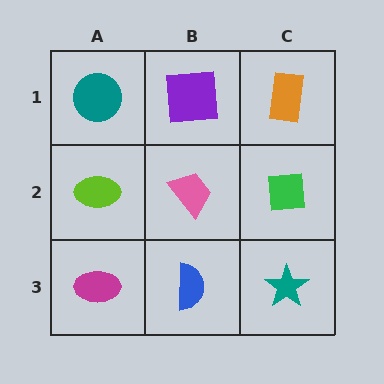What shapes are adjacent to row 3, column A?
A lime ellipse (row 2, column A), a blue semicircle (row 3, column B).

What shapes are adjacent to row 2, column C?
An orange rectangle (row 1, column C), a teal star (row 3, column C), a pink trapezoid (row 2, column B).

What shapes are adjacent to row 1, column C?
A green square (row 2, column C), a purple square (row 1, column B).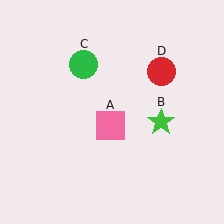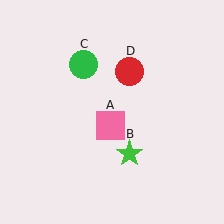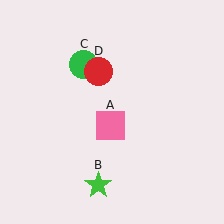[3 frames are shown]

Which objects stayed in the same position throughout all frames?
Pink square (object A) and green circle (object C) remained stationary.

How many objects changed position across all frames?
2 objects changed position: green star (object B), red circle (object D).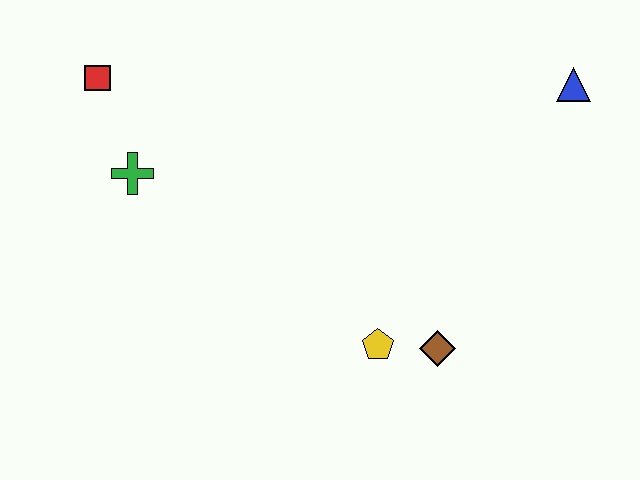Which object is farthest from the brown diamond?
The red square is farthest from the brown diamond.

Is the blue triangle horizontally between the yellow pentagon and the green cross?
No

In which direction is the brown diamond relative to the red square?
The brown diamond is to the right of the red square.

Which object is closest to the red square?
The green cross is closest to the red square.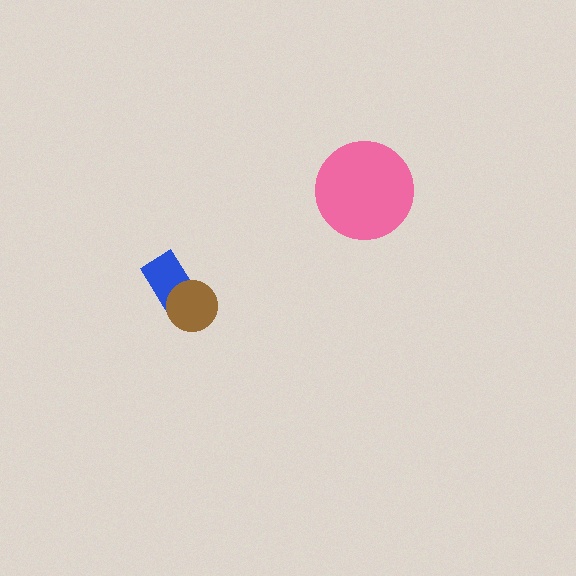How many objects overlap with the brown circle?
1 object overlaps with the brown circle.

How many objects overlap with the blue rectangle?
1 object overlaps with the blue rectangle.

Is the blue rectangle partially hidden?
Yes, it is partially covered by another shape.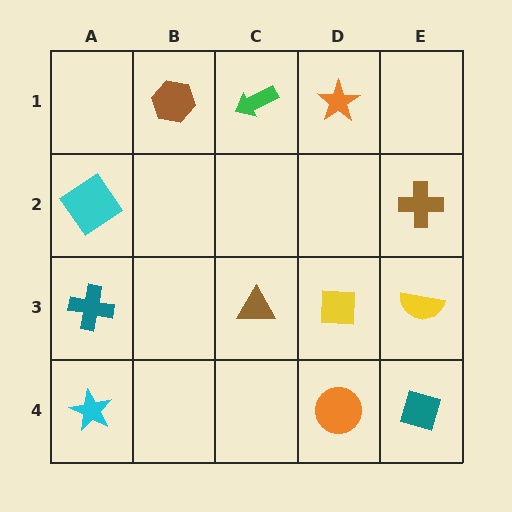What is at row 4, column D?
An orange circle.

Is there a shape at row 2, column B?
No, that cell is empty.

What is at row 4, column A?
A cyan star.